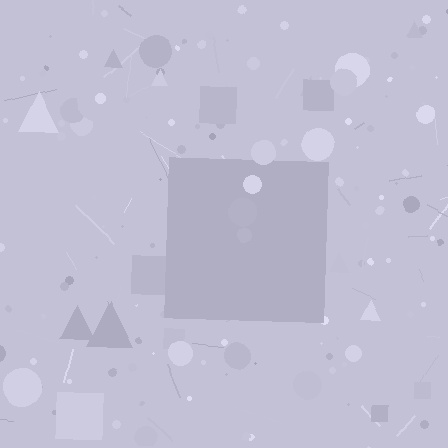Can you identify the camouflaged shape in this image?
The camouflaged shape is a square.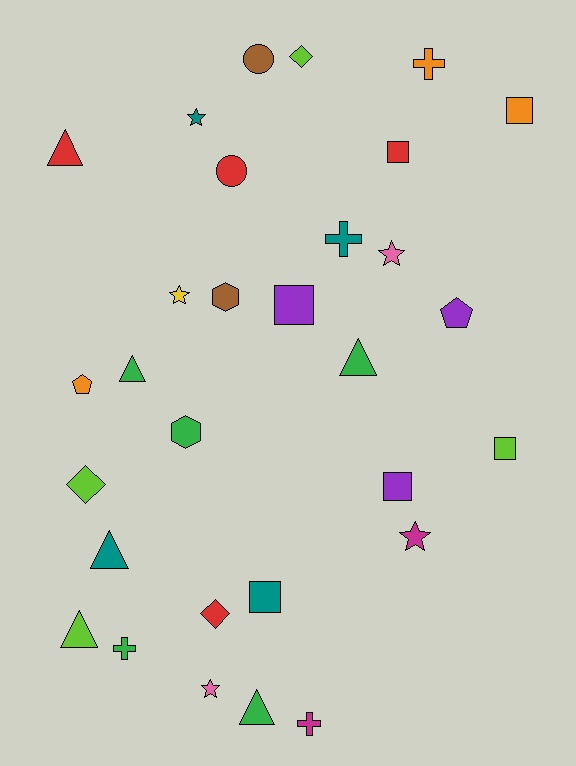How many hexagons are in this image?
There are 2 hexagons.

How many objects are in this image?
There are 30 objects.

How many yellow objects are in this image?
There is 1 yellow object.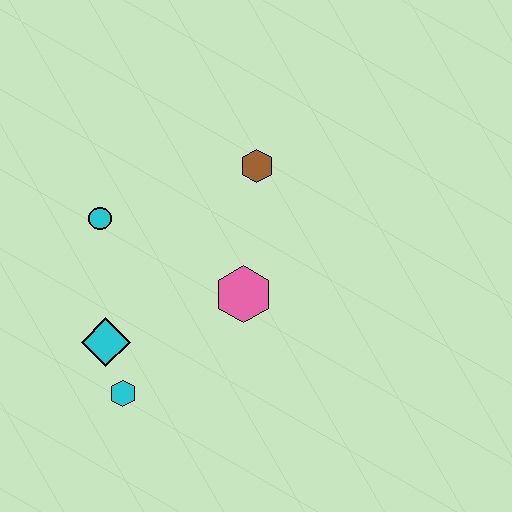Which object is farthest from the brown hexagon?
The cyan hexagon is farthest from the brown hexagon.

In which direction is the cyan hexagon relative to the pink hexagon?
The cyan hexagon is to the left of the pink hexagon.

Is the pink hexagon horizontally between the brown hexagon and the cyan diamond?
Yes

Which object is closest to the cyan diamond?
The cyan hexagon is closest to the cyan diamond.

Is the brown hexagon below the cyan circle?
No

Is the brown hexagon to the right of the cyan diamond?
Yes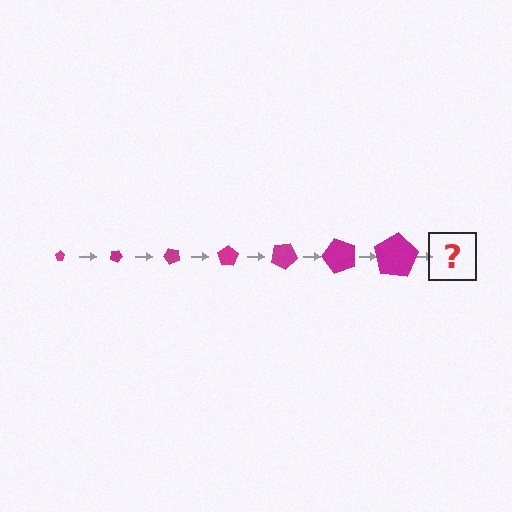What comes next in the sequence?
The next element should be a pentagon, larger than the previous one and rotated 175 degrees from the start.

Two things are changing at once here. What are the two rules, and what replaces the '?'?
The two rules are that the pentagon grows larger each step and it rotates 25 degrees each step. The '?' should be a pentagon, larger than the previous one and rotated 175 degrees from the start.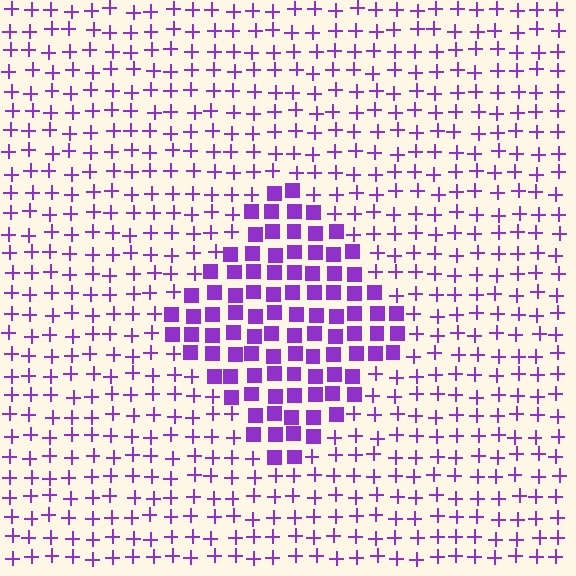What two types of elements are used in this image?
The image uses squares inside the diamond region and plus signs outside it.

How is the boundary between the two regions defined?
The boundary is defined by a change in element shape: squares inside vs. plus signs outside. All elements share the same color and spacing.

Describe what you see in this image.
The image is filled with small purple elements arranged in a uniform grid. A diamond-shaped region contains squares, while the surrounding area contains plus signs. The boundary is defined purely by the change in element shape.